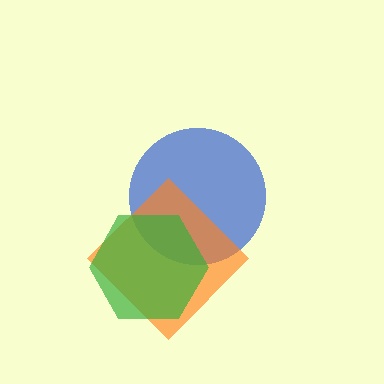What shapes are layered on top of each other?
The layered shapes are: a blue circle, an orange diamond, a green hexagon.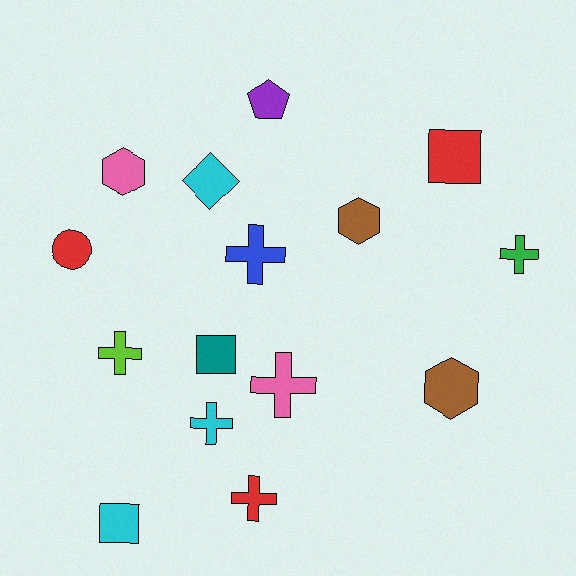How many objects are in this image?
There are 15 objects.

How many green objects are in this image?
There is 1 green object.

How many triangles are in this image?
There are no triangles.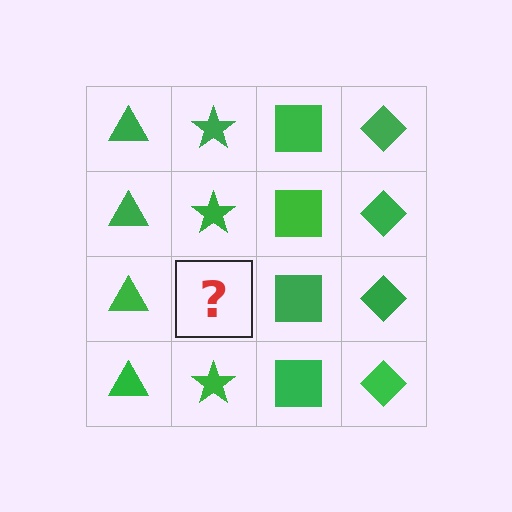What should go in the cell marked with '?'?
The missing cell should contain a green star.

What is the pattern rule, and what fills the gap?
The rule is that each column has a consistent shape. The gap should be filled with a green star.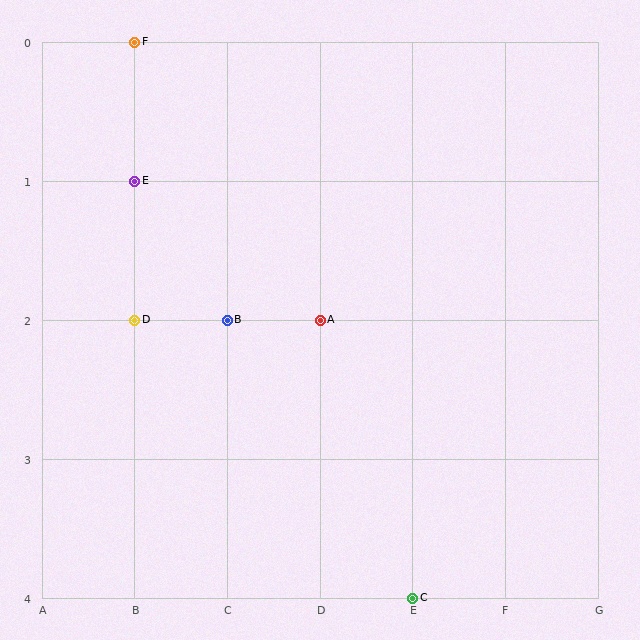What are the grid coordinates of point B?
Point B is at grid coordinates (C, 2).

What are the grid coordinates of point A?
Point A is at grid coordinates (D, 2).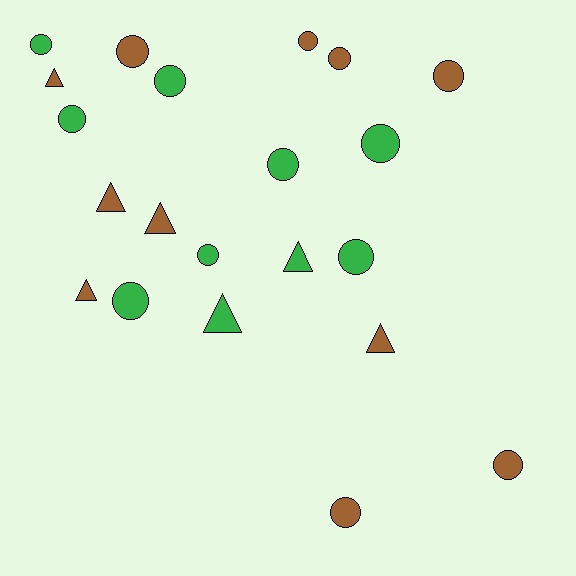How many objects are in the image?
There are 21 objects.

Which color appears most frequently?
Brown, with 11 objects.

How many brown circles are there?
There are 6 brown circles.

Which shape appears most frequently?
Circle, with 14 objects.